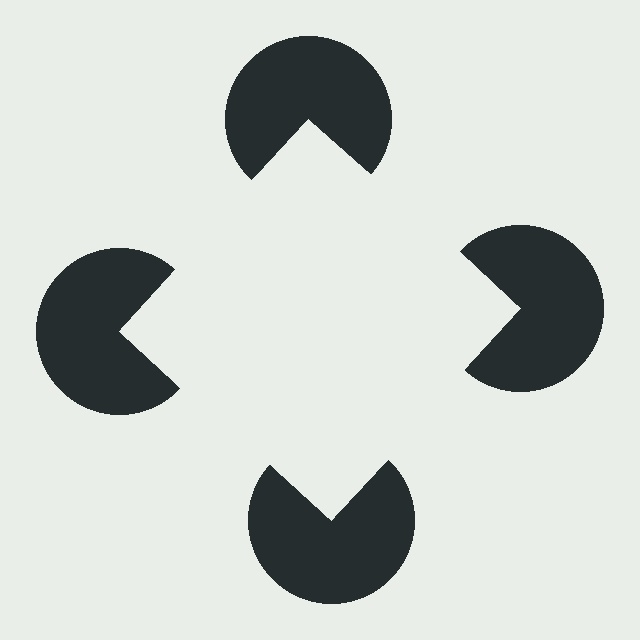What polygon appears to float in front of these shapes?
An illusory square — its edges are inferred from the aligned wedge cuts in the pac-man discs, not physically drawn.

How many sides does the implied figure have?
4 sides.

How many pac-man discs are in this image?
There are 4 — one at each vertex of the illusory square.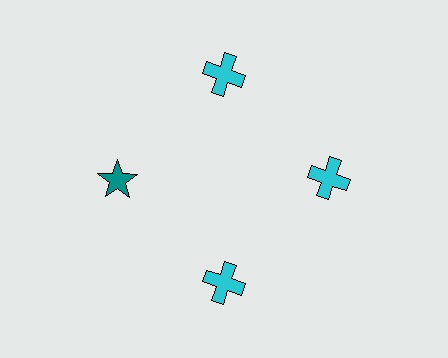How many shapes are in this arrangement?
There are 4 shapes arranged in a ring pattern.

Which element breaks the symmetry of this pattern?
The teal star at roughly the 9 o'clock position breaks the symmetry. All other shapes are cyan crosses.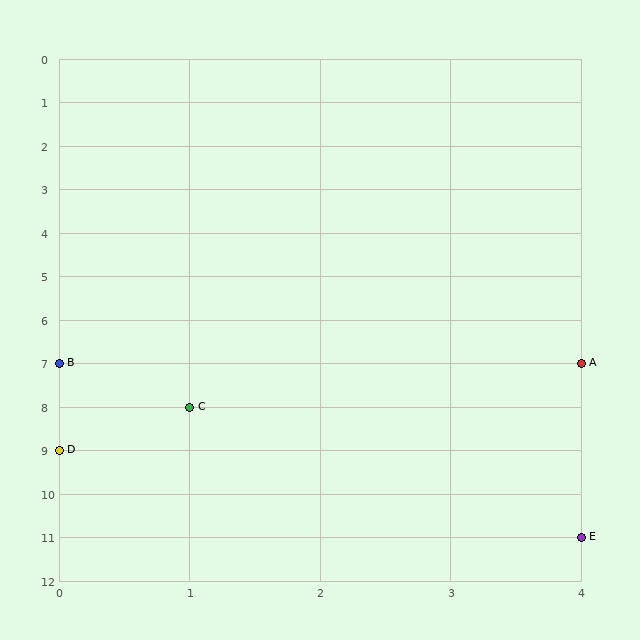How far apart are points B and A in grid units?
Points B and A are 4 columns apart.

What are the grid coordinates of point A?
Point A is at grid coordinates (4, 7).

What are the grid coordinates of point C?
Point C is at grid coordinates (1, 8).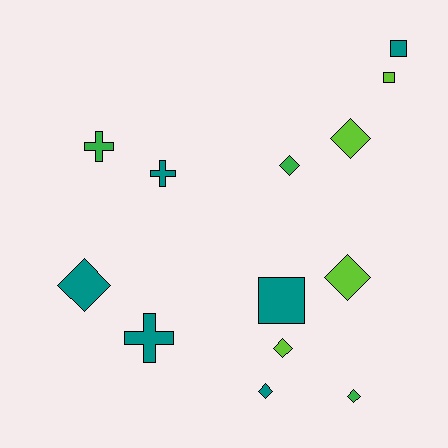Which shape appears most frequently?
Diamond, with 7 objects.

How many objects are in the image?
There are 13 objects.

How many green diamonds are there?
There are 2 green diamonds.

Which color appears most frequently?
Teal, with 6 objects.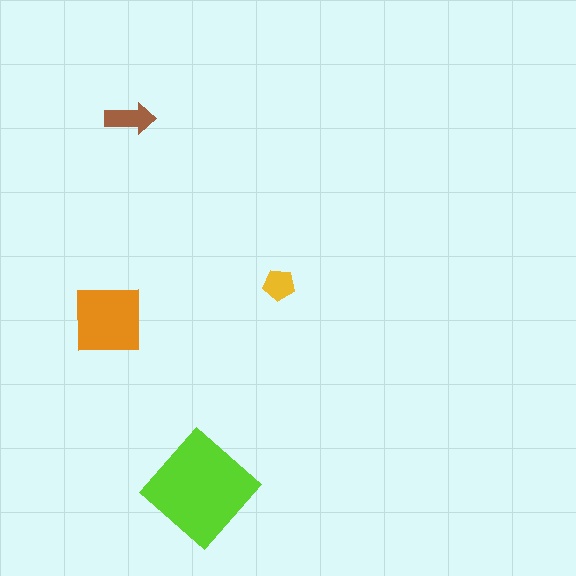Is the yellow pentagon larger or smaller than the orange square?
Smaller.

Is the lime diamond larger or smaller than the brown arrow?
Larger.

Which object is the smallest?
The yellow pentagon.